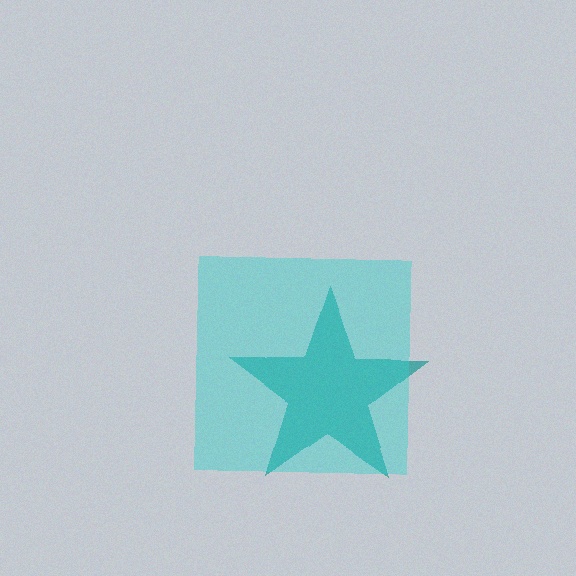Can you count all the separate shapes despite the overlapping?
Yes, there are 2 separate shapes.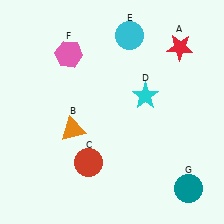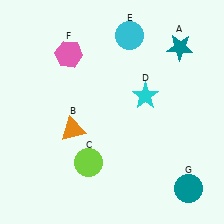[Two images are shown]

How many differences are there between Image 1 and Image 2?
There are 2 differences between the two images.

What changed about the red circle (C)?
In Image 1, C is red. In Image 2, it changed to lime.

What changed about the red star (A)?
In Image 1, A is red. In Image 2, it changed to teal.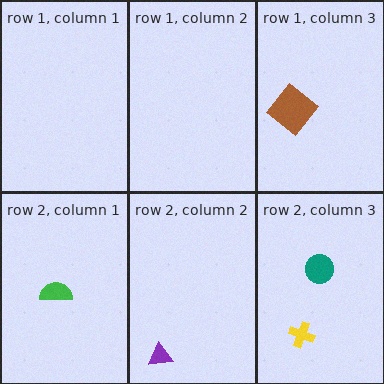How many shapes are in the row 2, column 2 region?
1.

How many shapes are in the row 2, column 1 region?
1.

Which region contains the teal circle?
The row 2, column 3 region.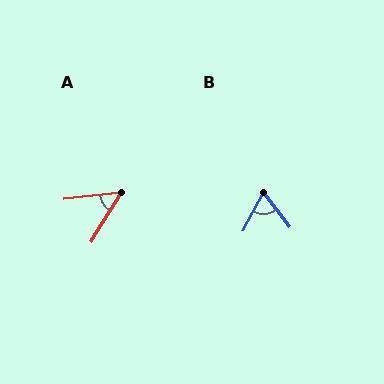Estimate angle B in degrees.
Approximately 64 degrees.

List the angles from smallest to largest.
A (52°), B (64°).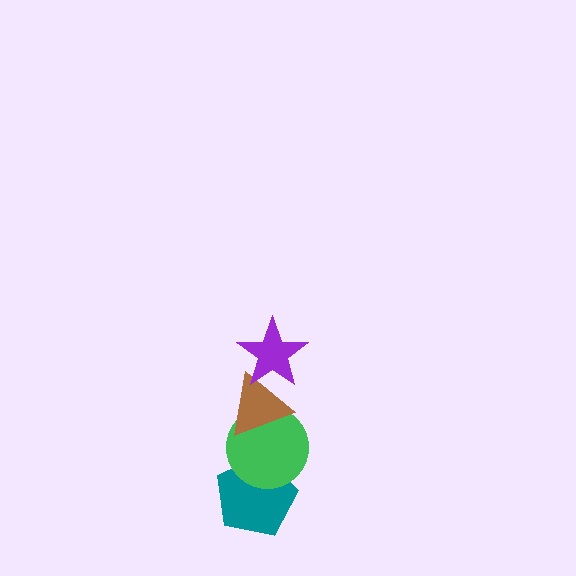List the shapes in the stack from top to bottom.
From top to bottom: the purple star, the brown triangle, the green circle, the teal pentagon.